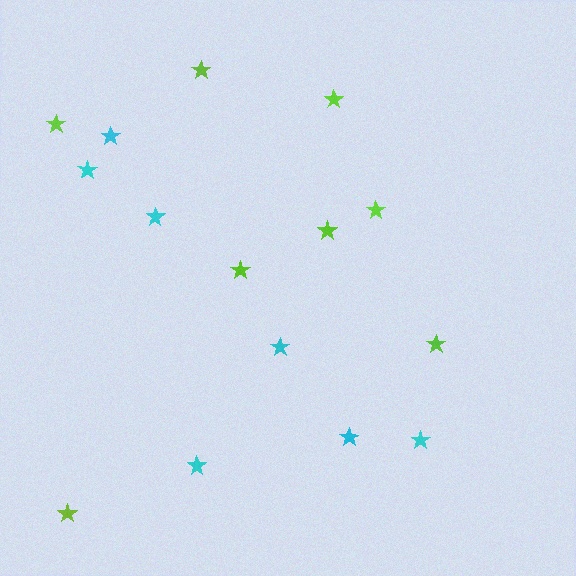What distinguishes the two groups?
There are 2 groups: one group of lime stars (8) and one group of cyan stars (7).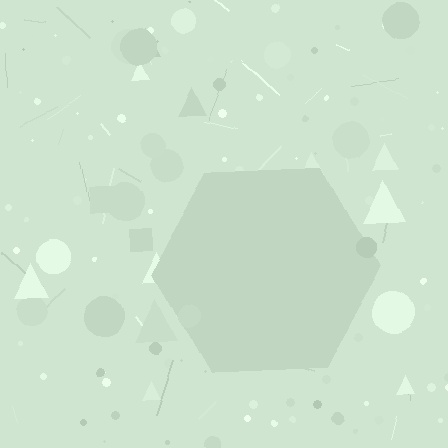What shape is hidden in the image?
A hexagon is hidden in the image.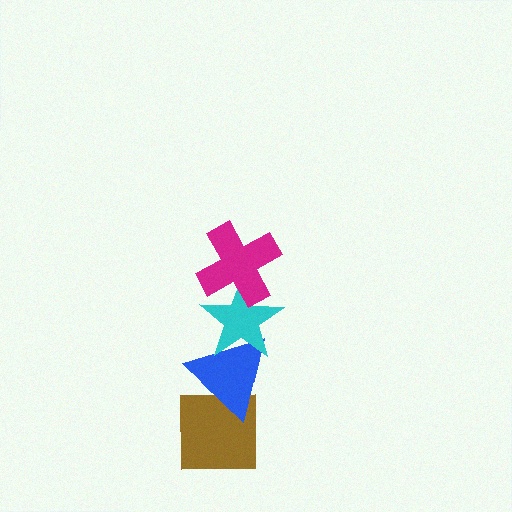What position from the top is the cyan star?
The cyan star is 2nd from the top.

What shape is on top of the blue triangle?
The cyan star is on top of the blue triangle.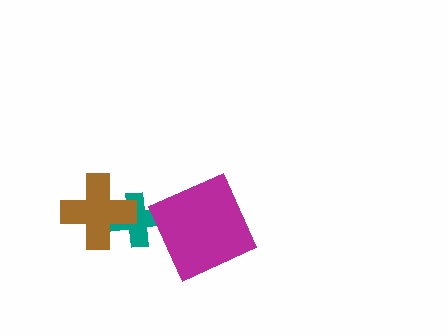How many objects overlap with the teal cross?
1 object overlaps with the teal cross.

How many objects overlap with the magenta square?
0 objects overlap with the magenta square.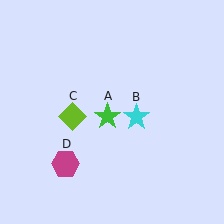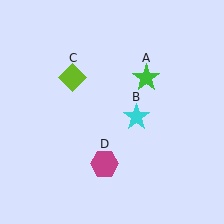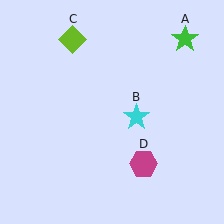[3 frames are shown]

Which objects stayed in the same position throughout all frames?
Cyan star (object B) remained stationary.